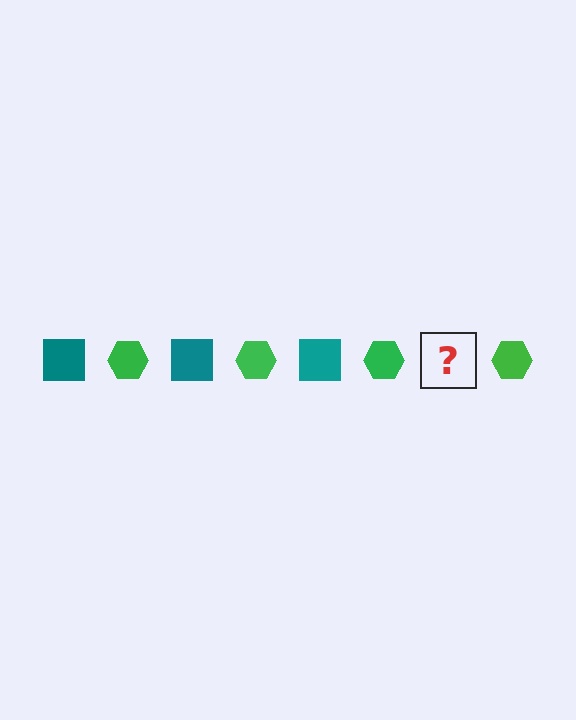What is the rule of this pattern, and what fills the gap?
The rule is that the pattern alternates between teal square and green hexagon. The gap should be filled with a teal square.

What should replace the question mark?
The question mark should be replaced with a teal square.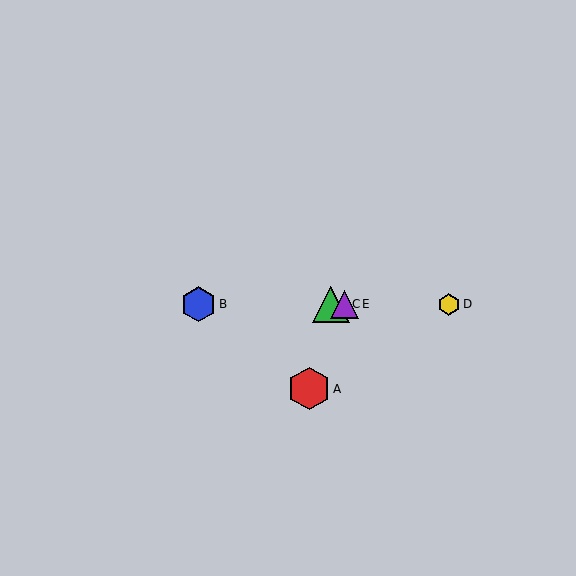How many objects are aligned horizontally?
4 objects (B, C, D, E) are aligned horizontally.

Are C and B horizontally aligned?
Yes, both are at y≈304.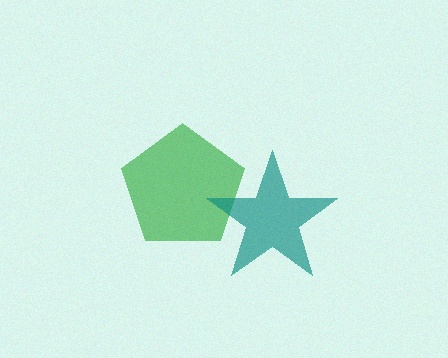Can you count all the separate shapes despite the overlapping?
Yes, there are 2 separate shapes.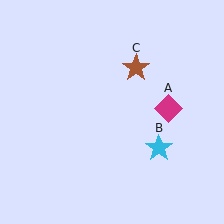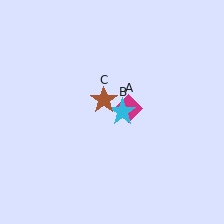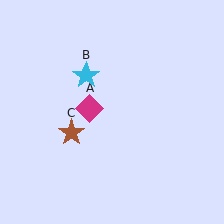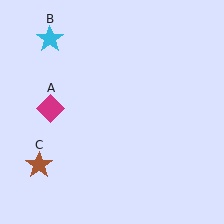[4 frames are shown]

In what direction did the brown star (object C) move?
The brown star (object C) moved down and to the left.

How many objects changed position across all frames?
3 objects changed position: magenta diamond (object A), cyan star (object B), brown star (object C).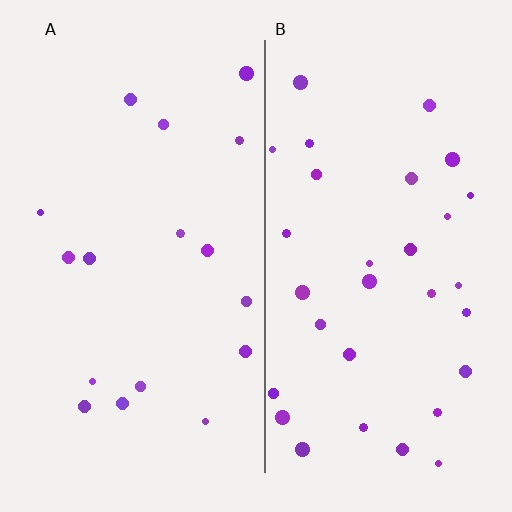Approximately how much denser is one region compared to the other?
Approximately 1.8× — region B over region A.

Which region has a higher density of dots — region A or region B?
B (the right).